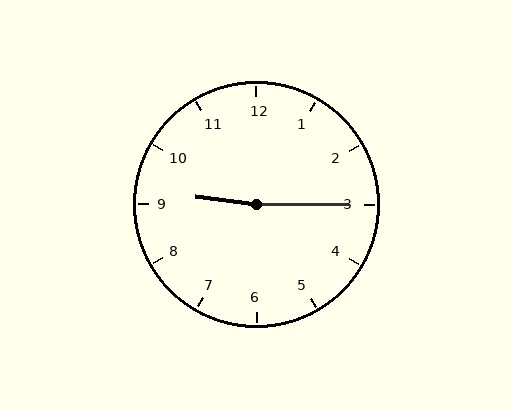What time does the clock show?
9:15.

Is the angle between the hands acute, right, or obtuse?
It is obtuse.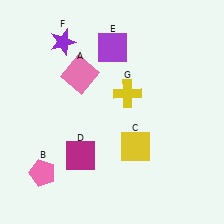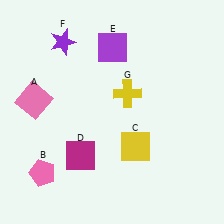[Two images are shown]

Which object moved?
The pink square (A) moved left.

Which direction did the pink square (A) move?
The pink square (A) moved left.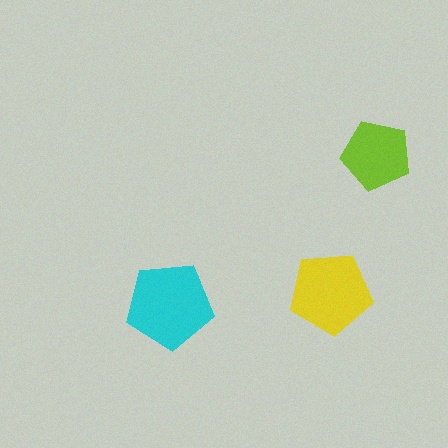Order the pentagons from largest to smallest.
the cyan one, the yellow one, the lime one.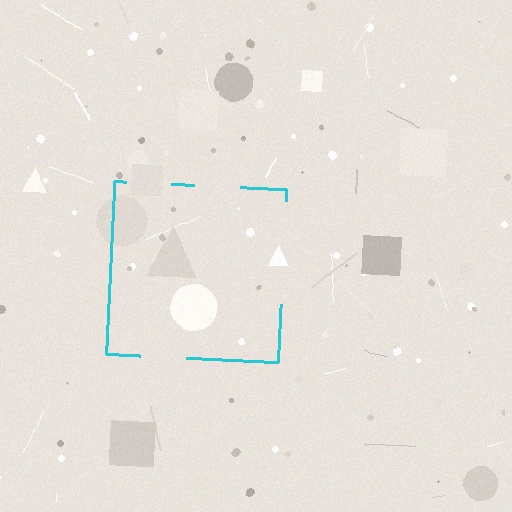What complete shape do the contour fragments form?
The contour fragments form a square.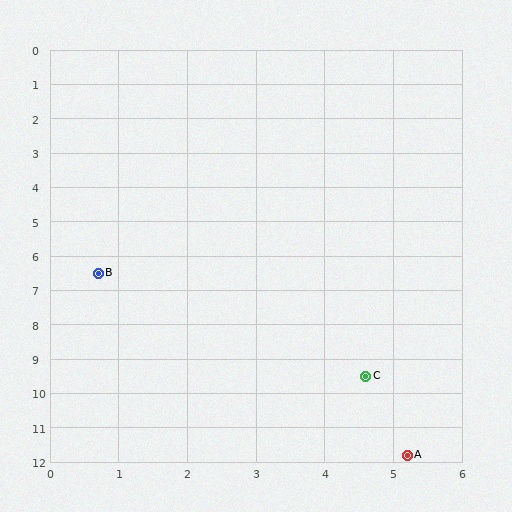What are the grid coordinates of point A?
Point A is at approximately (5.2, 11.8).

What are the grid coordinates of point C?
Point C is at approximately (4.6, 9.5).